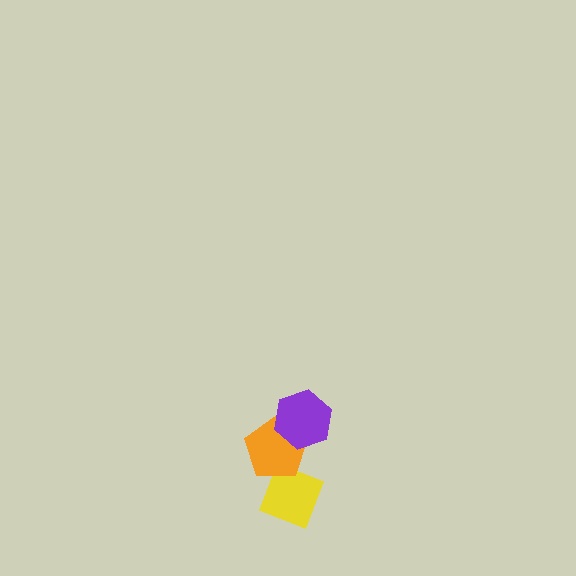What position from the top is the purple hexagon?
The purple hexagon is 1st from the top.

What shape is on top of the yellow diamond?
The orange pentagon is on top of the yellow diamond.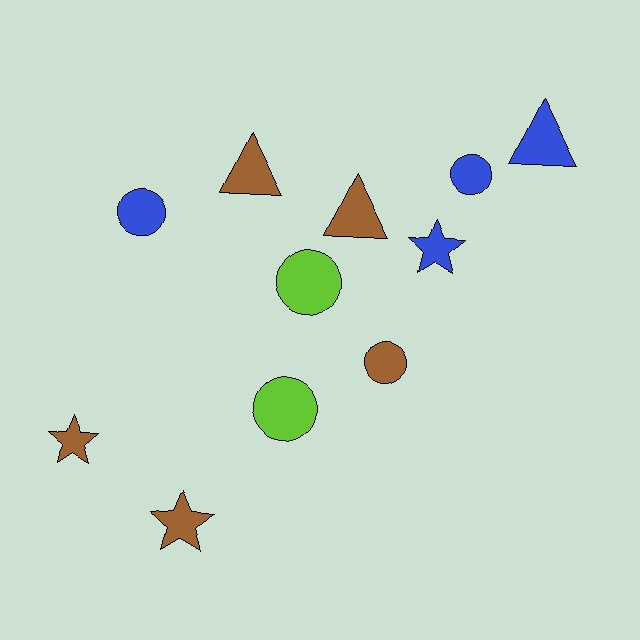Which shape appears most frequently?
Circle, with 5 objects.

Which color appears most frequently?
Brown, with 5 objects.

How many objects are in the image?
There are 11 objects.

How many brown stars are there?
There are 2 brown stars.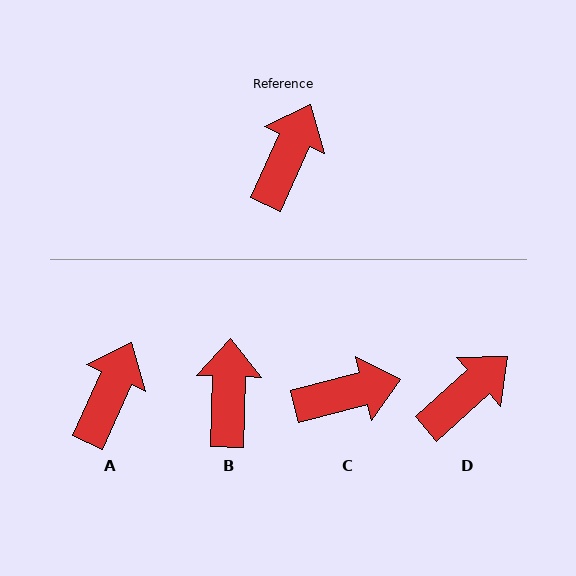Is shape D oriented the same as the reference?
No, it is off by about 24 degrees.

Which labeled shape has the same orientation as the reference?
A.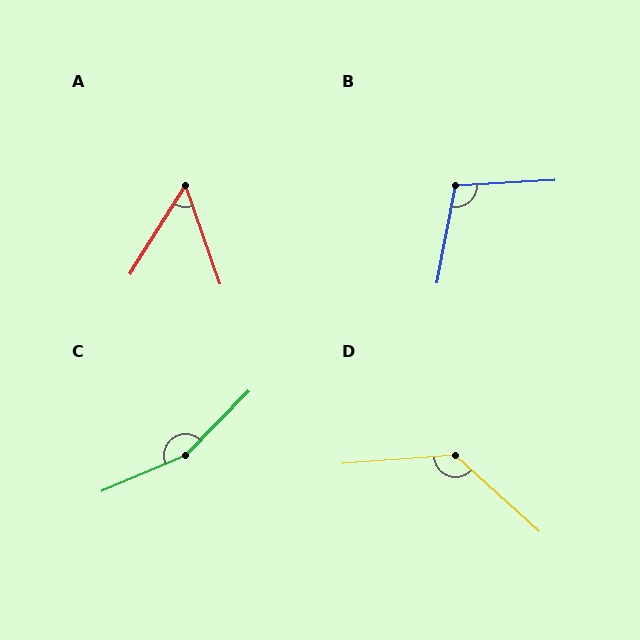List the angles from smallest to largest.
A (52°), B (104°), D (133°), C (158°).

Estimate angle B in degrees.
Approximately 104 degrees.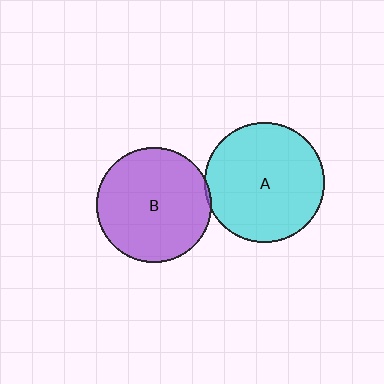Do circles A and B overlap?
Yes.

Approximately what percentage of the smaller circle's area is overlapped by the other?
Approximately 5%.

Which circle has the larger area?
Circle A (cyan).